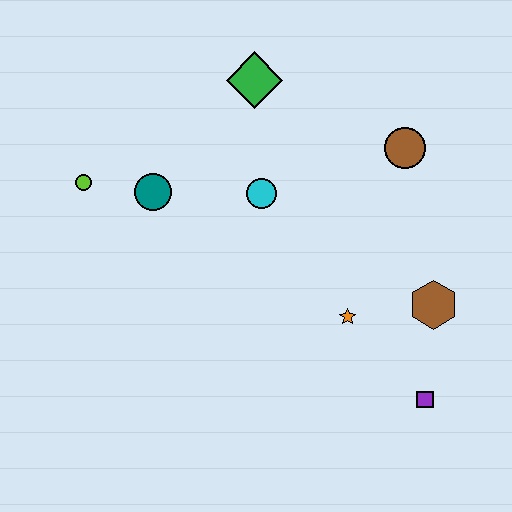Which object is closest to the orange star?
The brown hexagon is closest to the orange star.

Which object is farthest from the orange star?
The lime circle is farthest from the orange star.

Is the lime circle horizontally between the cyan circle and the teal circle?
No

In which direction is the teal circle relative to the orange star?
The teal circle is to the left of the orange star.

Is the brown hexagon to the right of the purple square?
Yes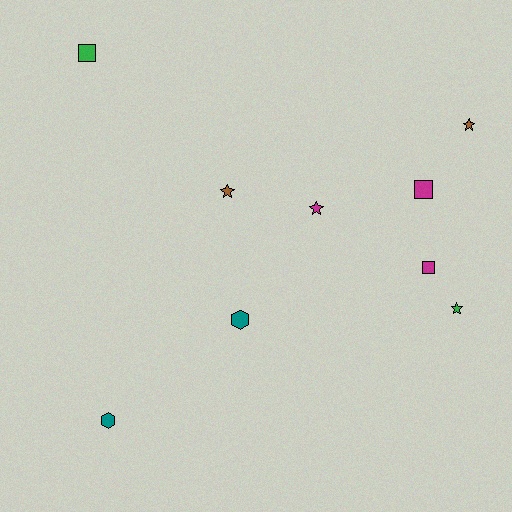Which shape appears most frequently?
Star, with 4 objects.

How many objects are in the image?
There are 9 objects.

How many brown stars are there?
There are 2 brown stars.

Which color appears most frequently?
Magenta, with 3 objects.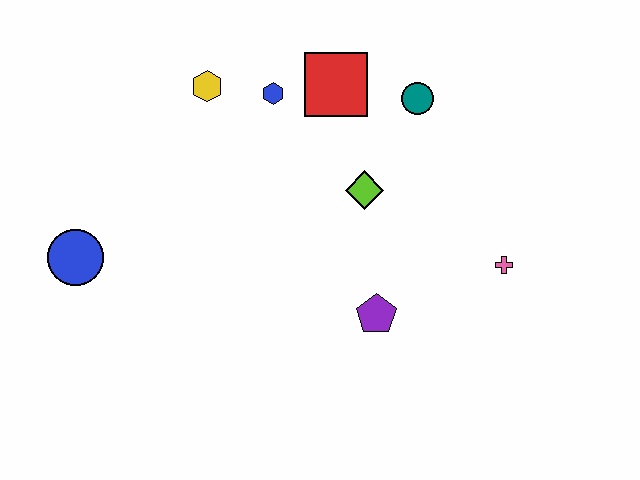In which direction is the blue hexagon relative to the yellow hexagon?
The blue hexagon is to the right of the yellow hexagon.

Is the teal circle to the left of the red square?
No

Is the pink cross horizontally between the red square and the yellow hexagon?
No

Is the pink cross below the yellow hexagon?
Yes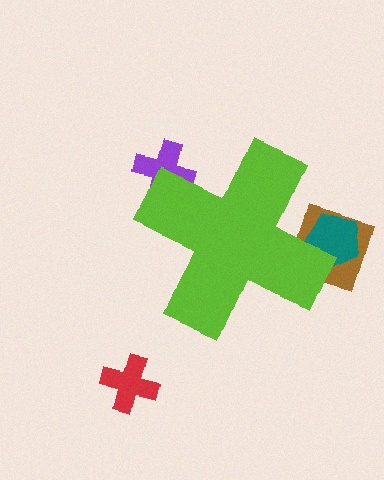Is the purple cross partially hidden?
Yes, the purple cross is partially hidden behind the lime cross.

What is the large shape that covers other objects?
A lime cross.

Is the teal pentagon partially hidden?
Yes, the teal pentagon is partially hidden behind the lime cross.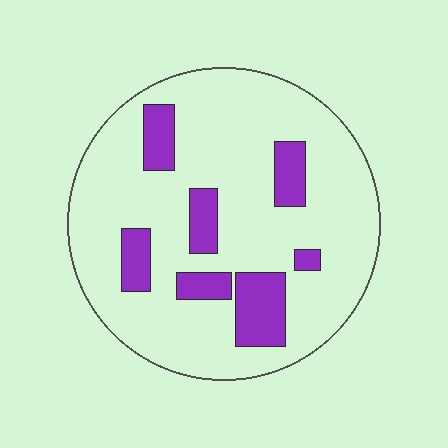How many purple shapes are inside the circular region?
7.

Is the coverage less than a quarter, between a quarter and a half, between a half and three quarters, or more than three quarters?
Less than a quarter.